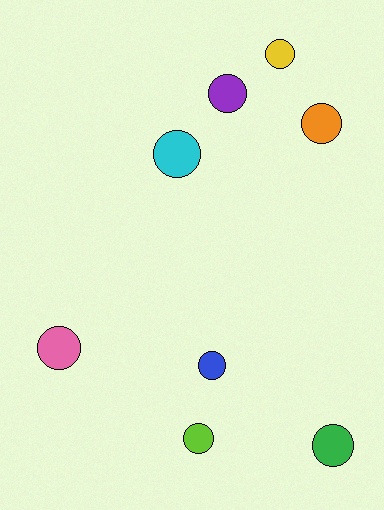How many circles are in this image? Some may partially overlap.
There are 8 circles.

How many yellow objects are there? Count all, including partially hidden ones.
There is 1 yellow object.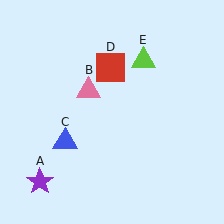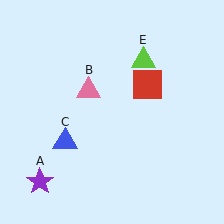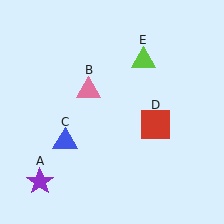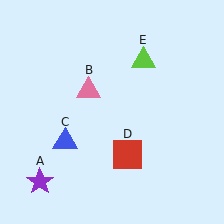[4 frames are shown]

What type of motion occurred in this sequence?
The red square (object D) rotated clockwise around the center of the scene.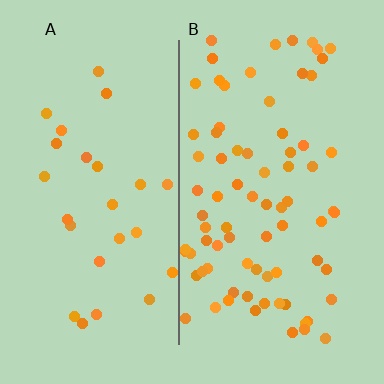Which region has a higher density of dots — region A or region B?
B (the right).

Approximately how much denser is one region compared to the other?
Approximately 2.9× — region B over region A.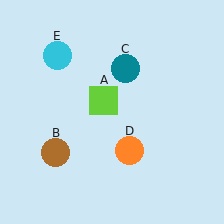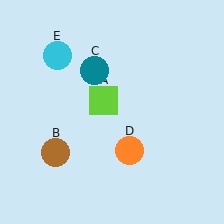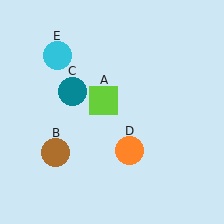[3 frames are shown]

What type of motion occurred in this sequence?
The teal circle (object C) rotated counterclockwise around the center of the scene.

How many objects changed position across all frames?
1 object changed position: teal circle (object C).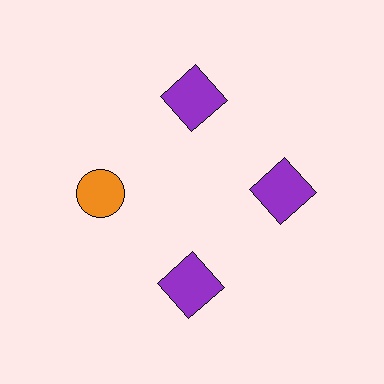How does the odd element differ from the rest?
It differs in both color (orange instead of purple) and shape (circle instead of square).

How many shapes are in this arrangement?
There are 4 shapes arranged in a ring pattern.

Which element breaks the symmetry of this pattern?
The orange circle at roughly the 9 o'clock position breaks the symmetry. All other shapes are purple squares.